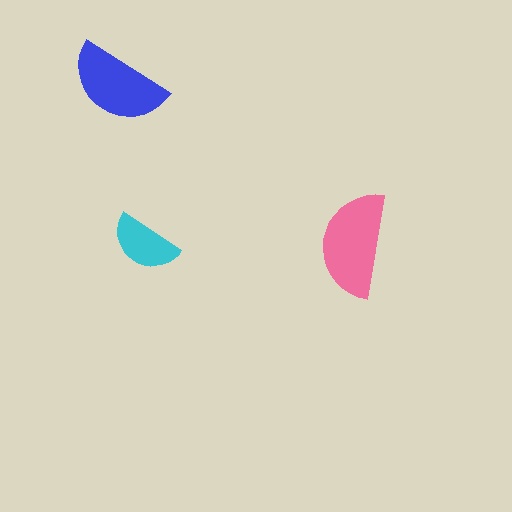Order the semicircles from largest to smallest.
the pink one, the blue one, the cyan one.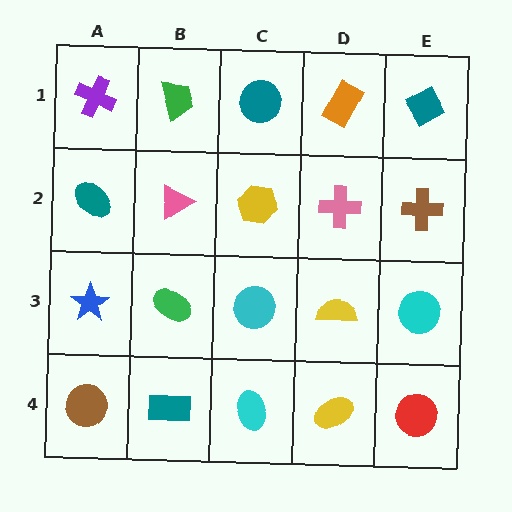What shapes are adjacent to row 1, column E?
A brown cross (row 2, column E), an orange rectangle (row 1, column D).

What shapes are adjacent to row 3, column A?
A teal ellipse (row 2, column A), a brown circle (row 4, column A), a green ellipse (row 3, column B).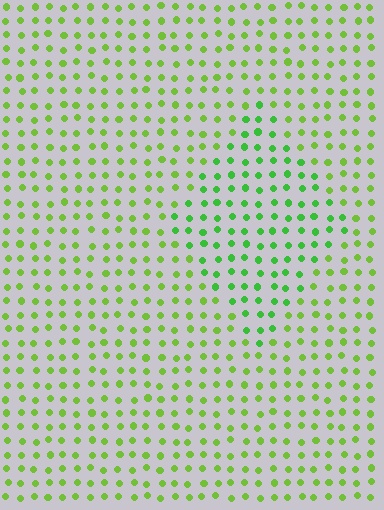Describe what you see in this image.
The image is filled with small lime elements in a uniform arrangement. A diamond-shaped region is visible where the elements are tinted to a slightly different hue, forming a subtle color boundary.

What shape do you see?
I see a diamond.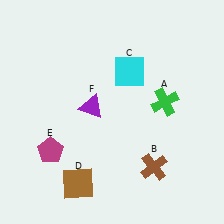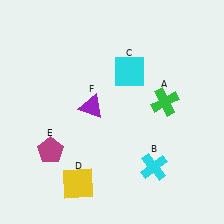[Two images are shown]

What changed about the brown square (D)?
In Image 1, D is brown. In Image 2, it changed to yellow.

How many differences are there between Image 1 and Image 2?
There are 2 differences between the two images.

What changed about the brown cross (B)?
In Image 1, B is brown. In Image 2, it changed to cyan.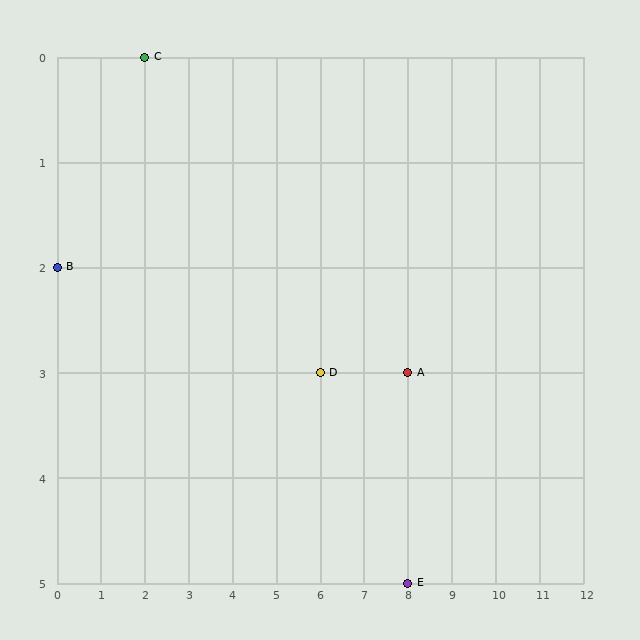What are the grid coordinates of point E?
Point E is at grid coordinates (8, 5).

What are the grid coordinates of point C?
Point C is at grid coordinates (2, 0).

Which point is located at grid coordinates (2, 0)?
Point C is at (2, 0).